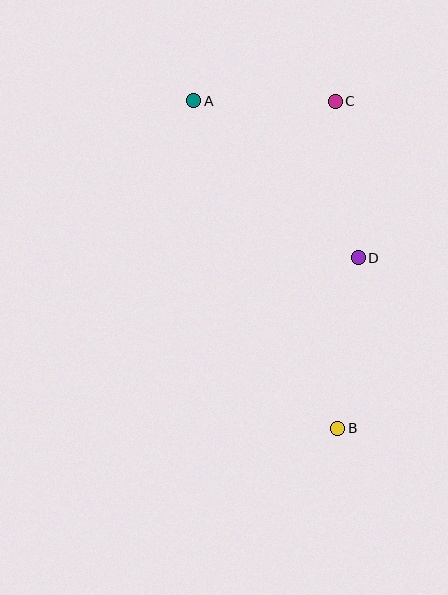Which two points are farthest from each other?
Points A and B are farthest from each other.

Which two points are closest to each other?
Points A and C are closest to each other.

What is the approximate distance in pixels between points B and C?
The distance between B and C is approximately 327 pixels.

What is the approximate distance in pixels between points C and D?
The distance between C and D is approximately 158 pixels.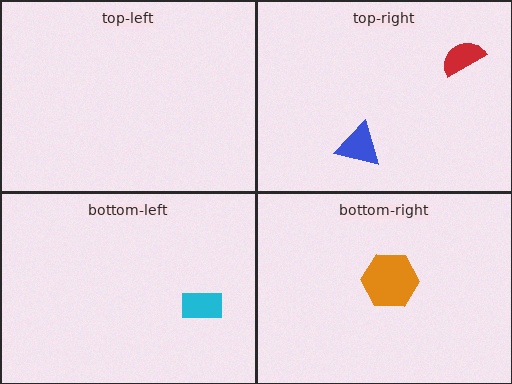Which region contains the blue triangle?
The top-right region.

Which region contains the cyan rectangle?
The bottom-left region.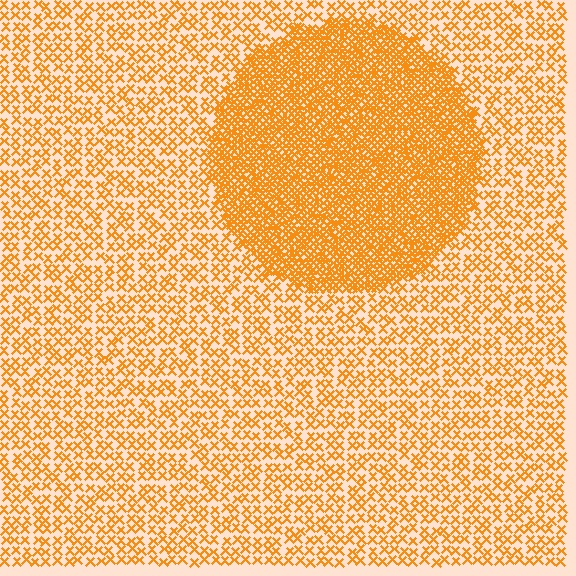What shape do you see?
I see a circle.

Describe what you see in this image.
The image contains small orange elements arranged at two different densities. A circle-shaped region is visible where the elements are more densely packed than the surrounding area.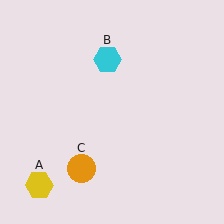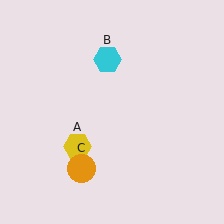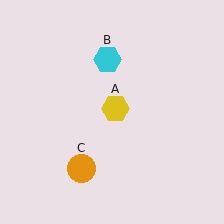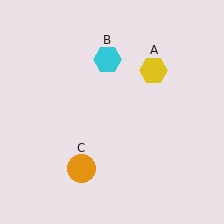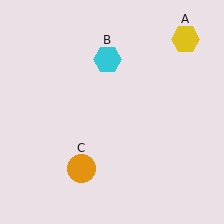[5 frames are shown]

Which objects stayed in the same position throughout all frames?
Cyan hexagon (object B) and orange circle (object C) remained stationary.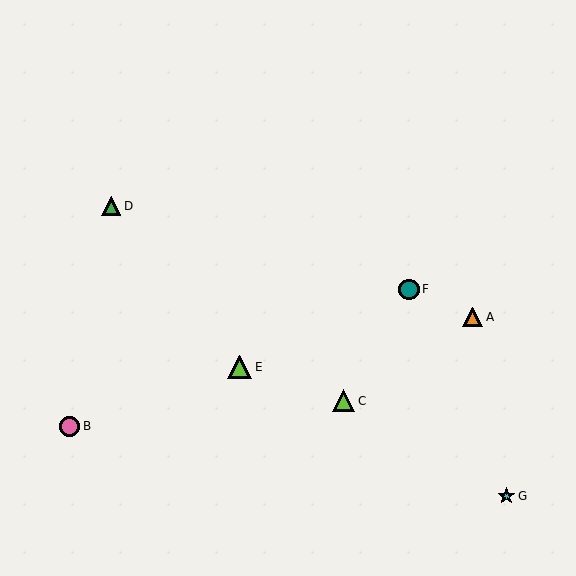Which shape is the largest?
The lime triangle (labeled E) is the largest.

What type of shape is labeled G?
Shape G is a cyan star.